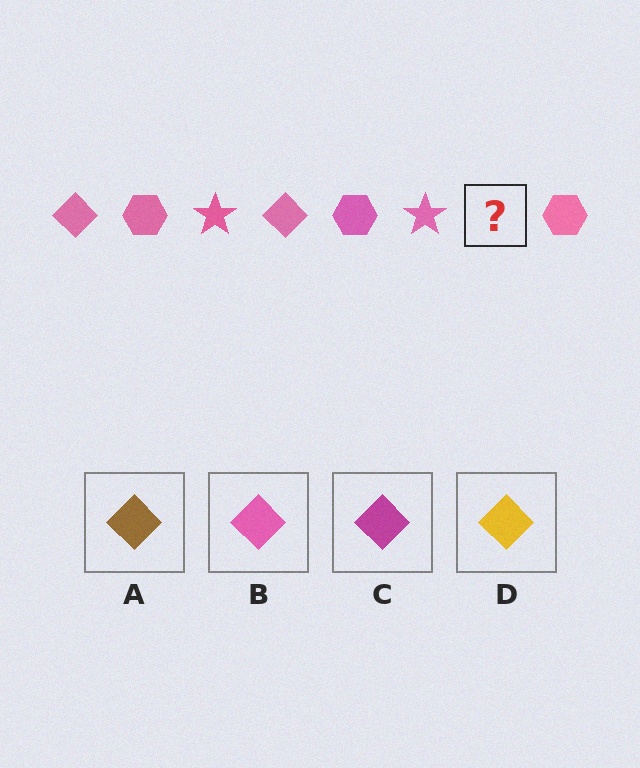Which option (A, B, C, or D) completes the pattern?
B.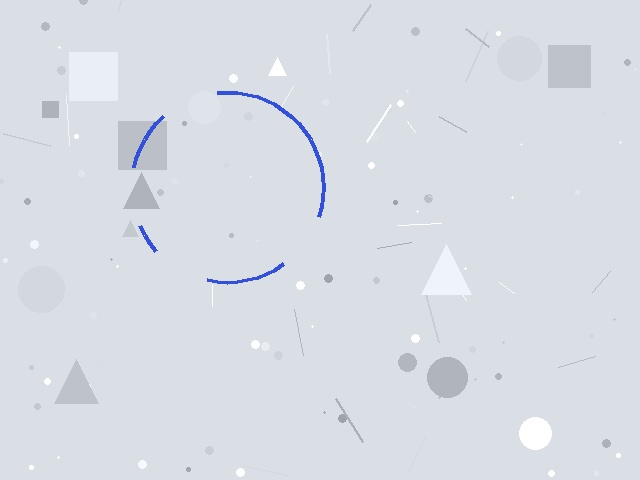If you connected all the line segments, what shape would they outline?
They would outline a circle.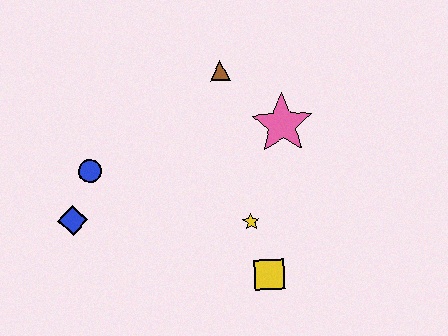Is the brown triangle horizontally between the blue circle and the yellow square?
Yes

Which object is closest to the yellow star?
The yellow square is closest to the yellow star.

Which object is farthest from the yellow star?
The blue diamond is farthest from the yellow star.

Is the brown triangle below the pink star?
No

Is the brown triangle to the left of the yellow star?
Yes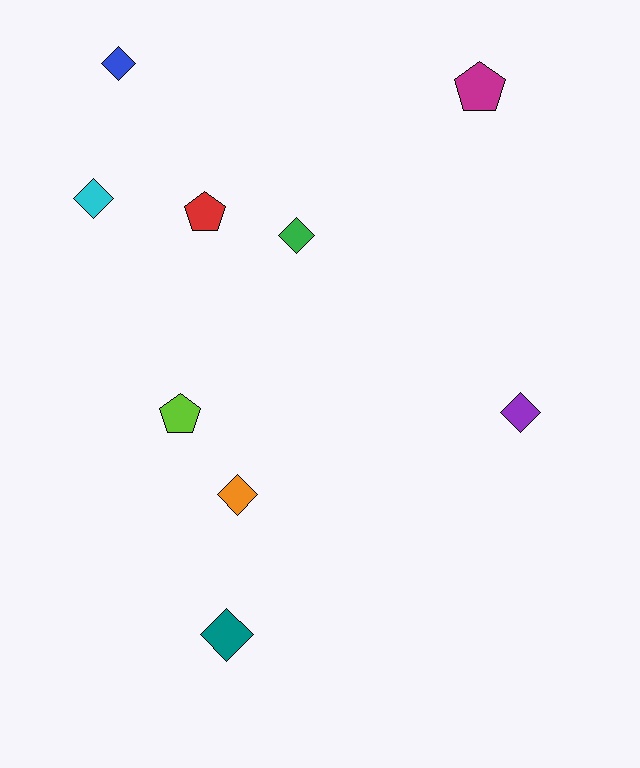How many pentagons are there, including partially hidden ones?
There are 3 pentagons.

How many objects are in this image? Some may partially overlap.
There are 9 objects.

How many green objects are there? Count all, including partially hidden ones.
There is 1 green object.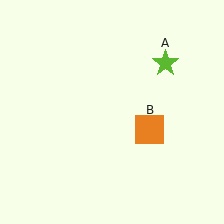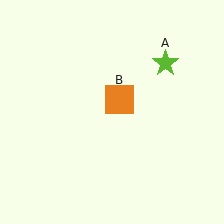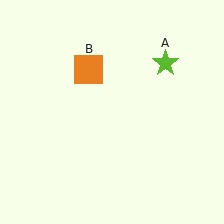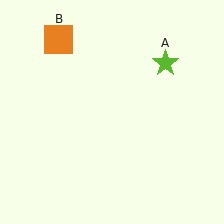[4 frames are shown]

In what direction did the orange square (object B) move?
The orange square (object B) moved up and to the left.